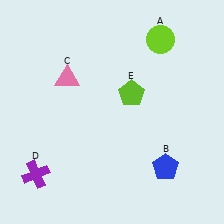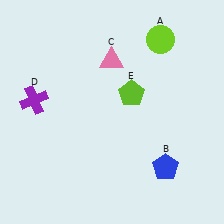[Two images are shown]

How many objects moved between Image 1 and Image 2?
2 objects moved between the two images.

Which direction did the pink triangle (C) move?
The pink triangle (C) moved right.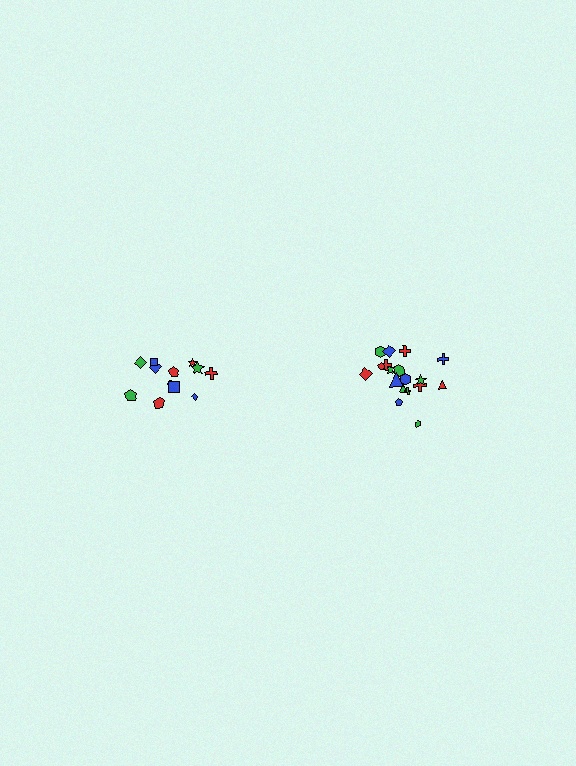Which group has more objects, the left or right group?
The right group.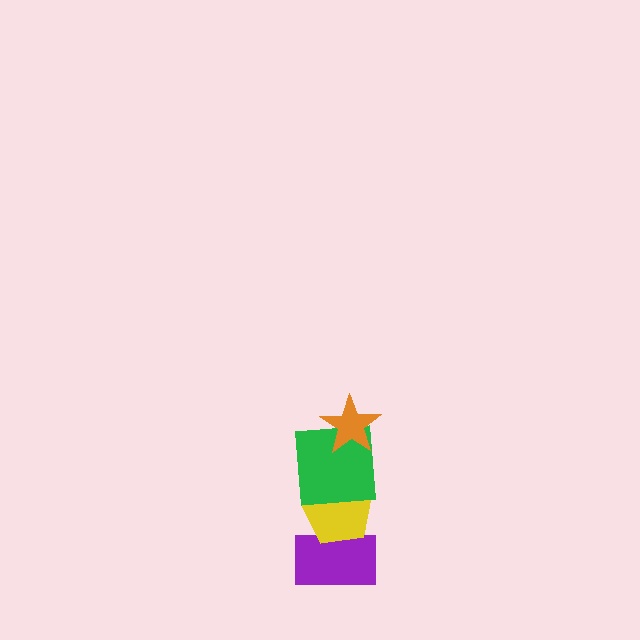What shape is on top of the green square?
The orange star is on top of the green square.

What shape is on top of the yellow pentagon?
The green square is on top of the yellow pentagon.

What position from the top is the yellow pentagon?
The yellow pentagon is 3rd from the top.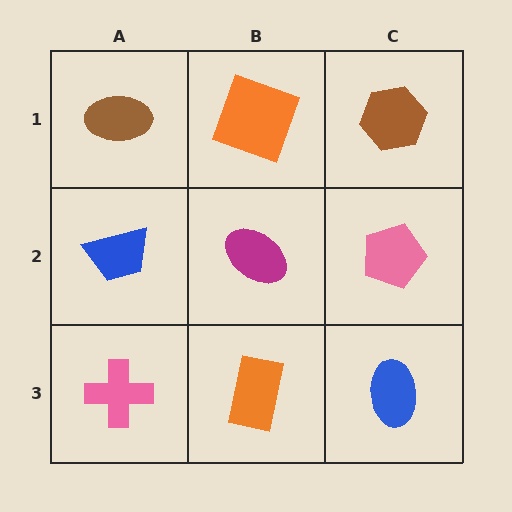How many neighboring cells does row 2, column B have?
4.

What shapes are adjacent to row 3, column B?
A magenta ellipse (row 2, column B), a pink cross (row 3, column A), a blue ellipse (row 3, column C).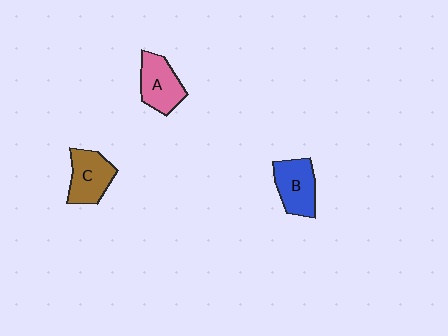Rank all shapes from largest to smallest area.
From largest to smallest: B (blue), C (brown), A (pink).